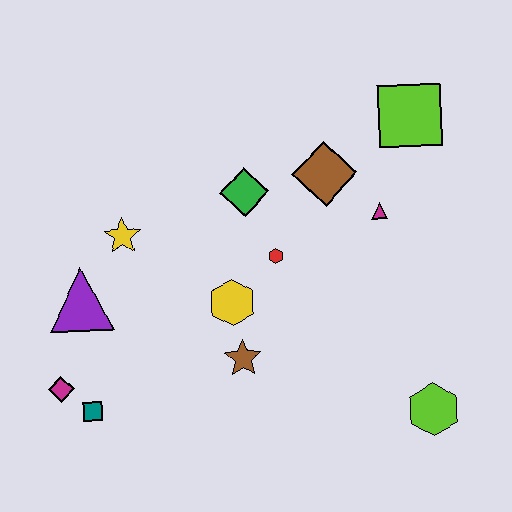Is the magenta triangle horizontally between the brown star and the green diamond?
No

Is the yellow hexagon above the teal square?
Yes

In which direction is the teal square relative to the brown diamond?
The teal square is to the left of the brown diamond.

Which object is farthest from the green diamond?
The lime hexagon is farthest from the green diamond.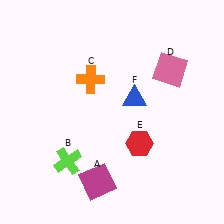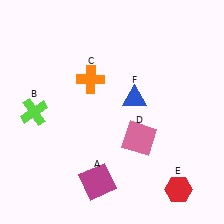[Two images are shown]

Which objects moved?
The objects that moved are: the lime cross (B), the pink square (D), the red hexagon (E).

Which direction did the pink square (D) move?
The pink square (D) moved down.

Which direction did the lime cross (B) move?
The lime cross (B) moved up.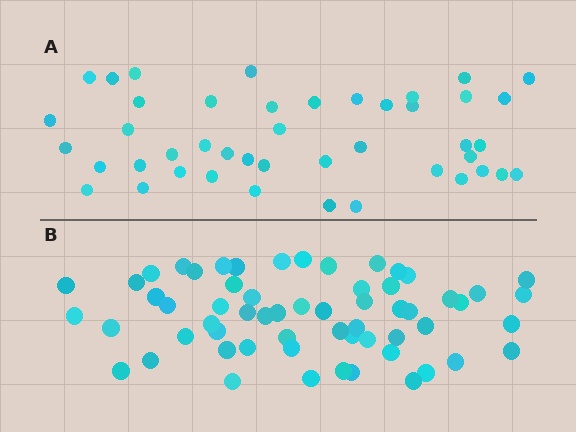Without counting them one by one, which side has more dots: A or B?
Region B (the bottom region) has more dots.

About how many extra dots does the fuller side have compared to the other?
Region B has approximately 15 more dots than region A.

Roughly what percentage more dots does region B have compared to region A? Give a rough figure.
About 35% more.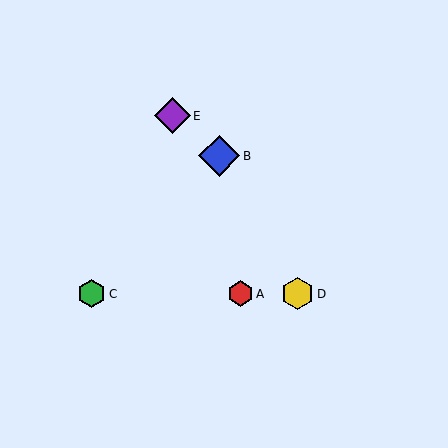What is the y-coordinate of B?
Object B is at y≈156.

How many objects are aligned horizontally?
3 objects (A, C, D) are aligned horizontally.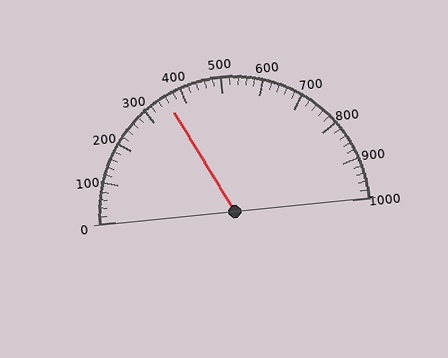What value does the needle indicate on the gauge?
The needle indicates approximately 360.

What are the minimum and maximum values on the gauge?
The gauge ranges from 0 to 1000.